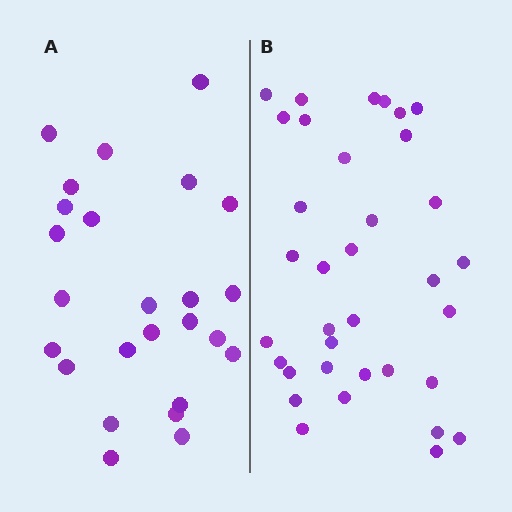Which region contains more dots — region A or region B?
Region B (the right region) has more dots.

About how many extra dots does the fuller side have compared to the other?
Region B has roughly 10 or so more dots than region A.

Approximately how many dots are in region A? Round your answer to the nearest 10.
About 20 dots. (The exact count is 25, which rounds to 20.)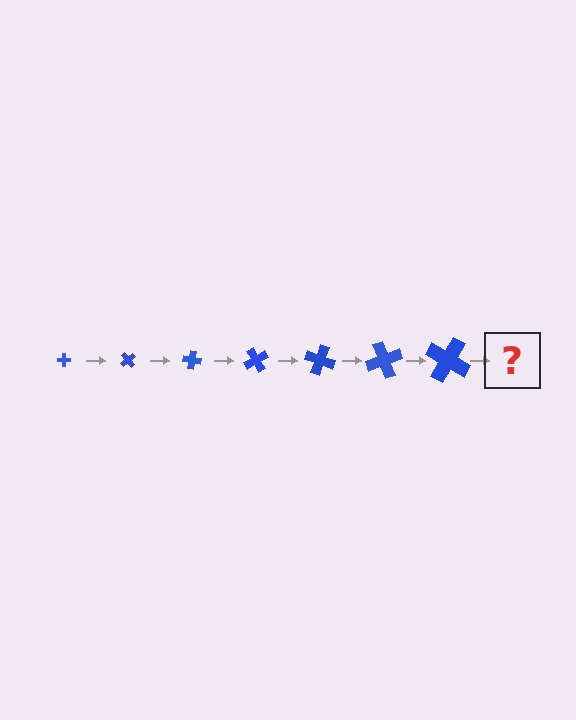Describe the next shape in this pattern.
It should be a cross, larger than the previous one and rotated 350 degrees from the start.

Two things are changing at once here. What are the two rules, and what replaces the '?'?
The two rules are that the cross grows larger each step and it rotates 50 degrees each step. The '?' should be a cross, larger than the previous one and rotated 350 degrees from the start.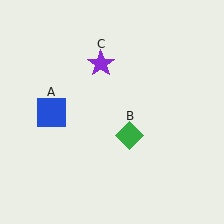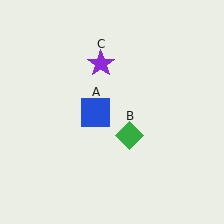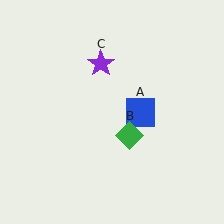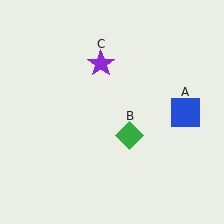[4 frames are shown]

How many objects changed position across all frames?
1 object changed position: blue square (object A).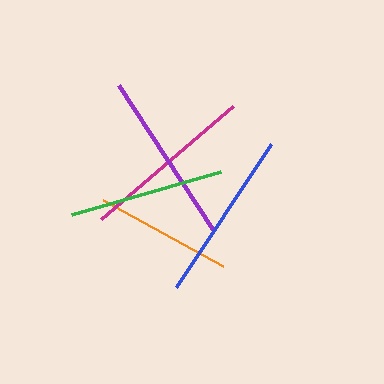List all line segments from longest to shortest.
From longest to shortest: magenta, purple, blue, green, orange.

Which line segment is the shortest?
The orange line is the shortest at approximately 137 pixels.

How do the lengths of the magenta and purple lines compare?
The magenta and purple lines are approximately the same length.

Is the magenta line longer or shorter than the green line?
The magenta line is longer than the green line.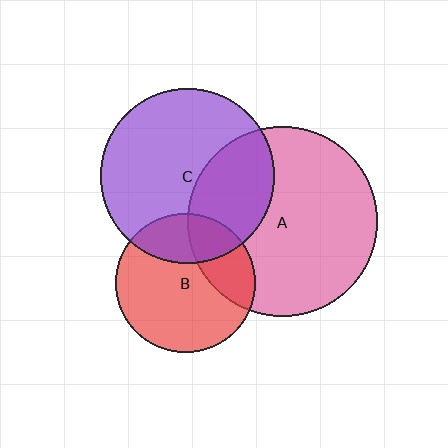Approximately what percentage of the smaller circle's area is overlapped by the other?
Approximately 25%.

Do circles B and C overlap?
Yes.